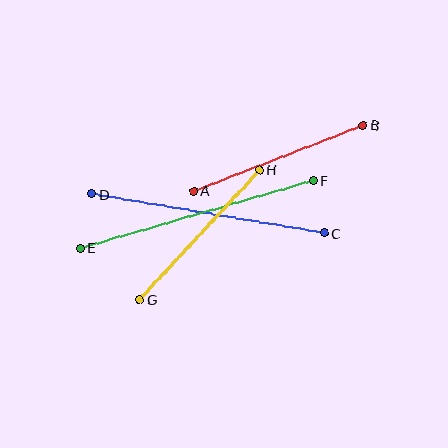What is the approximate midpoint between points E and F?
The midpoint is at approximately (197, 214) pixels.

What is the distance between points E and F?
The distance is approximately 243 pixels.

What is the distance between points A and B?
The distance is approximately 182 pixels.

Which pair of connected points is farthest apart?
Points E and F are farthest apart.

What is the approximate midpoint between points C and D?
The midpoint is at approximately (208, 214) pixels.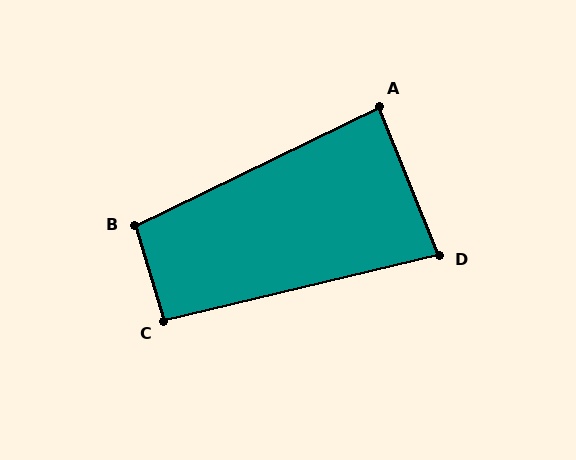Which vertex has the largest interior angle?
B, at approximately 99 degrees.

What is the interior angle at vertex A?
Approximately 86 degrees (approximately right).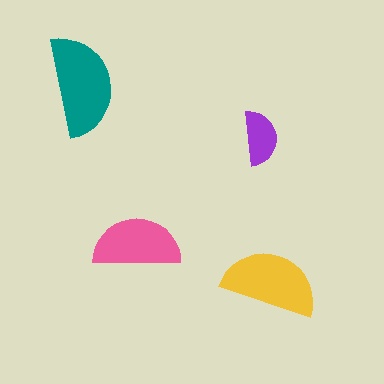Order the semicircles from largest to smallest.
the teal one, the yellow one, the pink one, the purple one.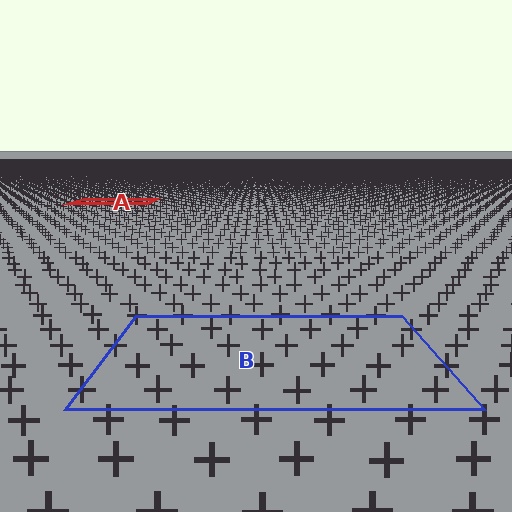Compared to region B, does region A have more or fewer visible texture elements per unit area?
Region A has more texture elements per unit area — they are packed more densely because it is farther away.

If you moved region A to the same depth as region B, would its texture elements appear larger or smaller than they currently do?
They would appear larger. At a closer depth, the same texture elements are projected at a bigger on-screen size.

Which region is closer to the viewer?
Region B is closer. The texture elements there are larger and more spread out.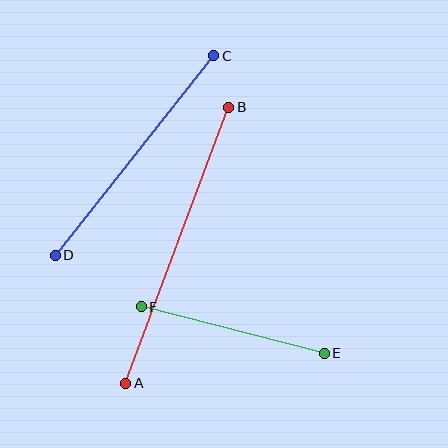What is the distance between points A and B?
The distance is approximately 294 pixels.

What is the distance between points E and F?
The distance is approximately 189 pixels.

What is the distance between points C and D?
The distance is approximately 255 pixels.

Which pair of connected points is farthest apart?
Points A and B are farthest apart.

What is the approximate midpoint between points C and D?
The midpoint is at approximately (134, 155) pixels.